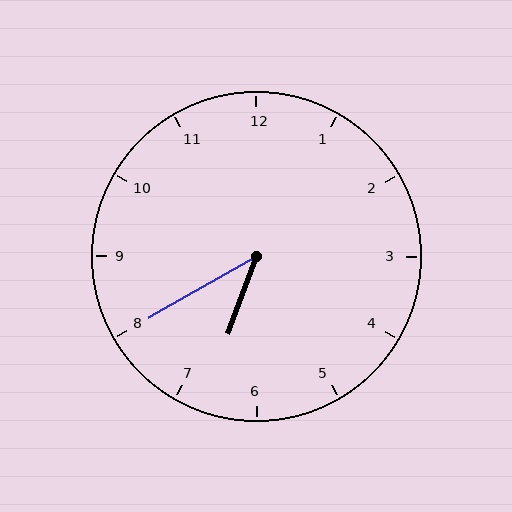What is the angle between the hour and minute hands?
Approximately 40 degrees.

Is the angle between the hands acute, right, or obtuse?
It is acute.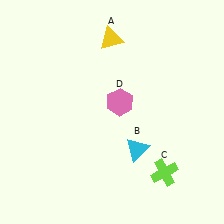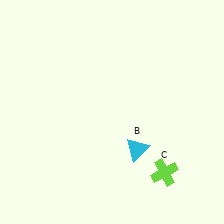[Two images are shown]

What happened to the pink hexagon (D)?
The pink hexagon (D) was removed in Image 2. It was in the top-right area of Image 1.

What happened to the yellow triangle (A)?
The yellow triangle (A) was removed in Image 2. It was in the top-left area of Image 1.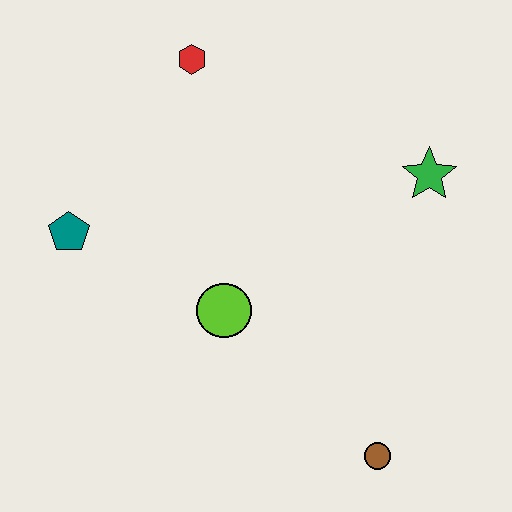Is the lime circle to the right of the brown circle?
No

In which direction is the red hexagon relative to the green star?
The red hexagon is to the left of the green star.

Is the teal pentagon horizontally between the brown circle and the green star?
No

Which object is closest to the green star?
The lime circle is closest to the green star.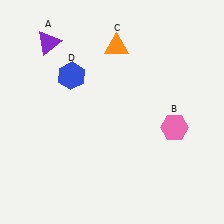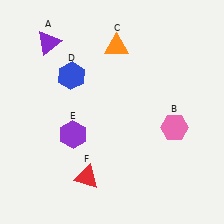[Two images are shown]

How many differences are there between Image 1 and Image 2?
There are 2 differences between the two images.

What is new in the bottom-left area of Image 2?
A purple hexagon (E) was added in the bottom-left area of Image 2.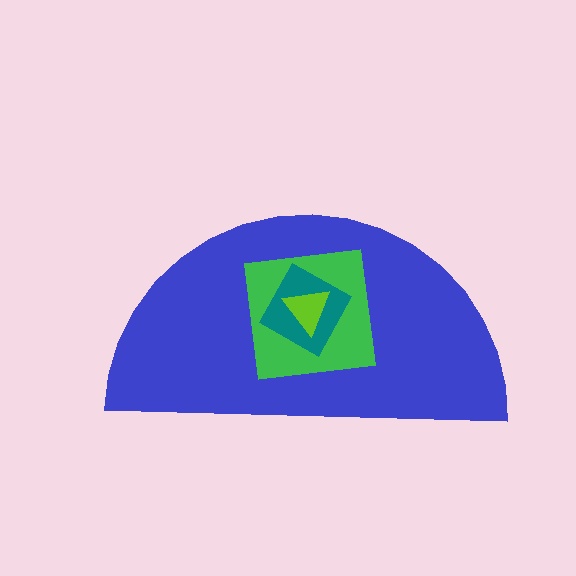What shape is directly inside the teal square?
The lime triangle.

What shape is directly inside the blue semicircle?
The green square.